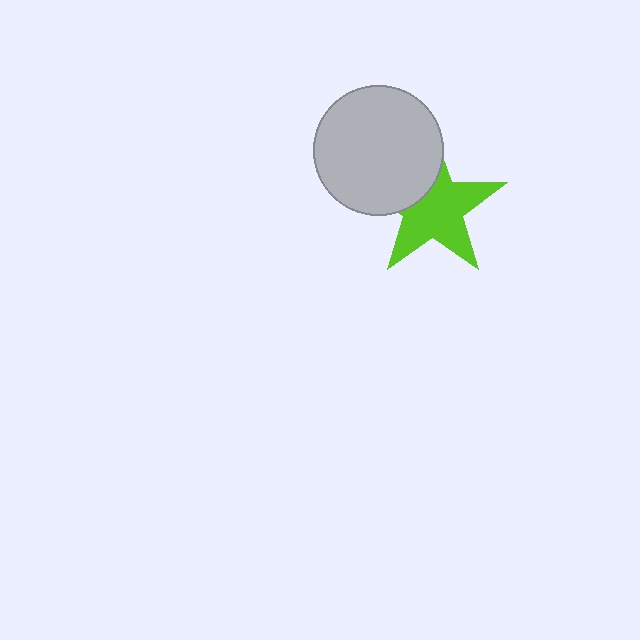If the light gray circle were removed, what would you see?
You would see the complete lime star.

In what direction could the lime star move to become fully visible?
The lime star could move toward the lower-right. That would shift it out from behind the light gray circle entirely.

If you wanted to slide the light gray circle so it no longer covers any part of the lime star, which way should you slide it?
Slide it toward the upper-left — that is the most direct way to separate the two shapes.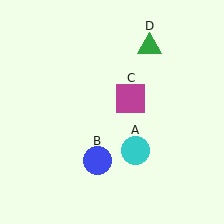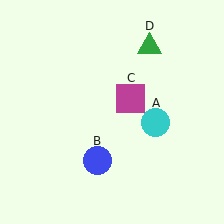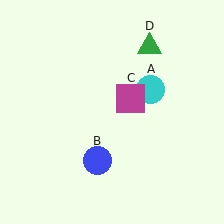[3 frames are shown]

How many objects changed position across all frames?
1 object changed position: cyan circle (object A).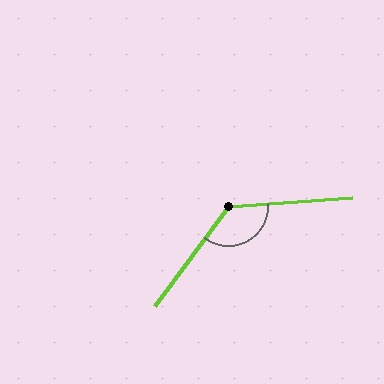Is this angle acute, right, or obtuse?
It is obtuse.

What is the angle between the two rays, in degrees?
Approximately 131 degrees.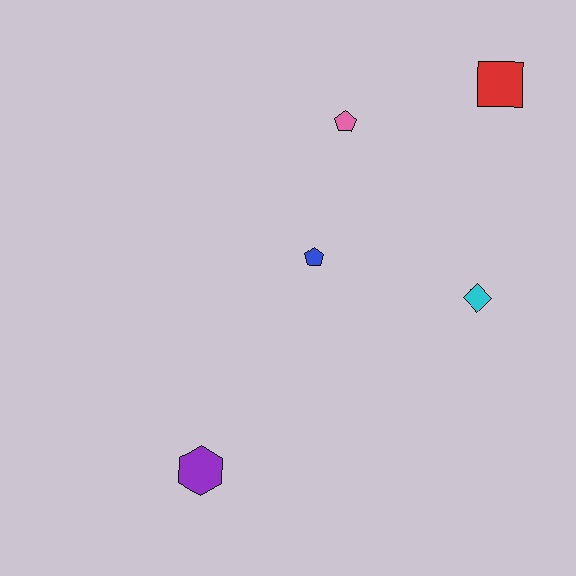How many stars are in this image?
There are no stars.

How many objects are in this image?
There are 5 objects.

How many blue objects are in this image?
There is 1 blue object.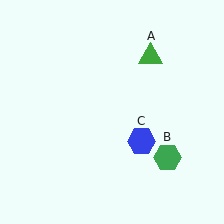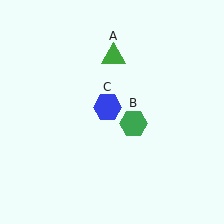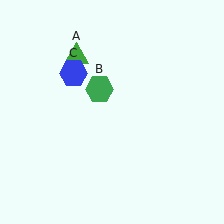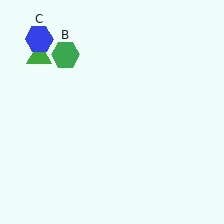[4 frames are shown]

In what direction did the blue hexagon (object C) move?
The blue hexagon (object C) moved up and to the left.